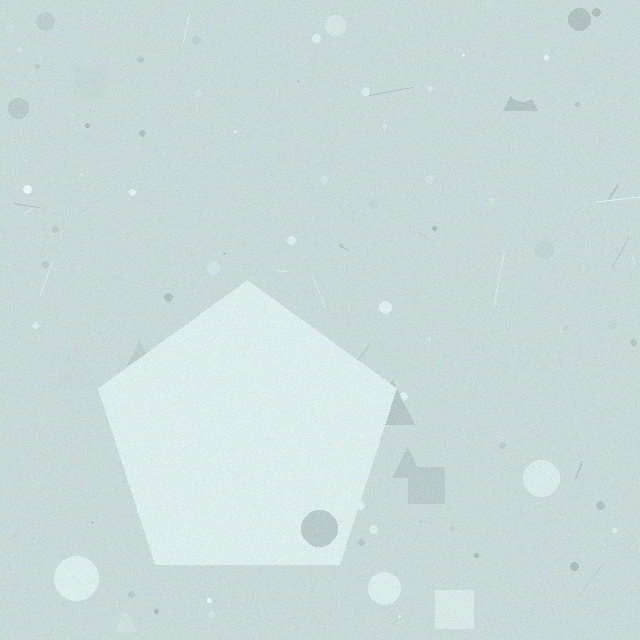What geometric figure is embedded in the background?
A pentagon is embedded in the background.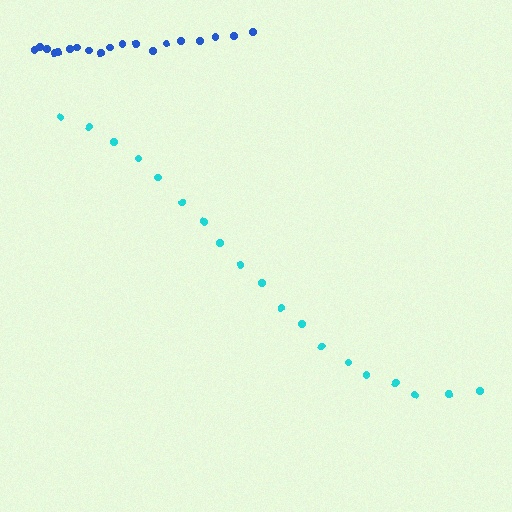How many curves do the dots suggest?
There are 2 distinct paths.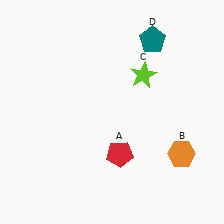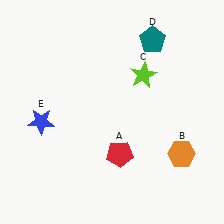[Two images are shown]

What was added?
A blue star (E) was added in Image 2.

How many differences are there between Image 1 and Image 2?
There is 1 difference between the two images.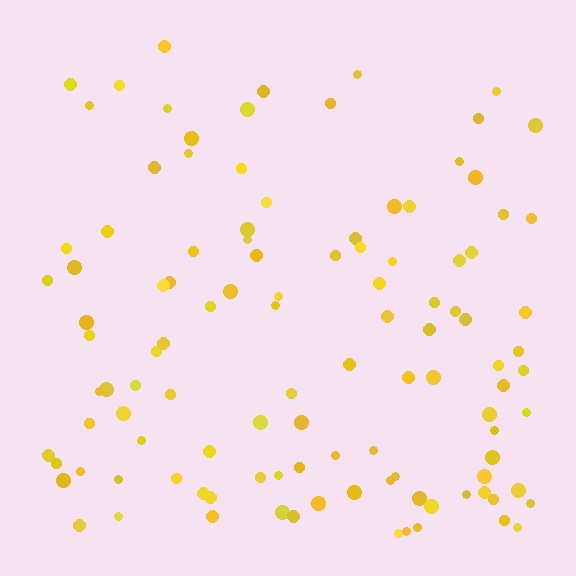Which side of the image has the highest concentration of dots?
The bottom.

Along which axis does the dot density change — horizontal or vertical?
Vertical.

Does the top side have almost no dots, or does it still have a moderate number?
Still a moderate number, just noticeably fewer than the bottom.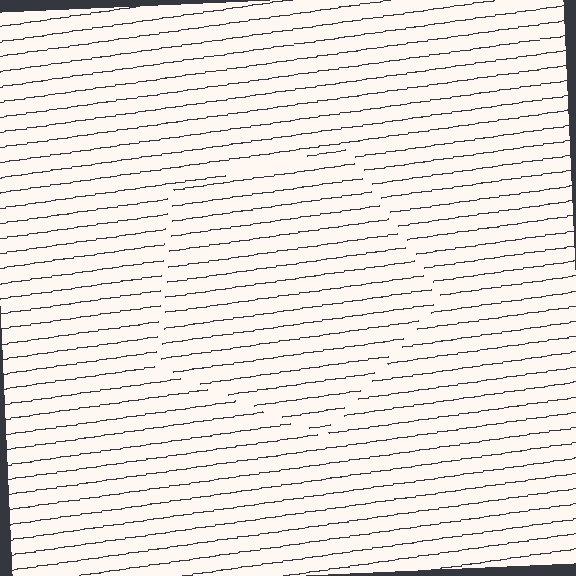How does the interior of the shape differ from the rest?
The interior of the shape contains the same grating, shifted by half a period — the contour is defined by the phase discontinuity where line-ends from the inner and outer gratings abut.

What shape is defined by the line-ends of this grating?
An illusory pentagon. The interior of the shape contains the same grating, shifted by half a period — the contour is defined by the phase discontinuity where line-ends from the inner and outer gratings abut.